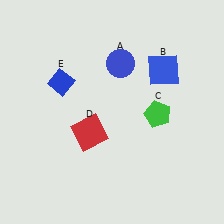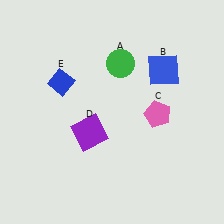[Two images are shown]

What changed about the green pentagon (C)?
In Image 1, C is green. In Image 2, it changed to pink.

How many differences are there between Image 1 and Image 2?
There are 3 differences between the two images.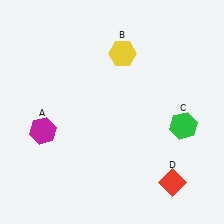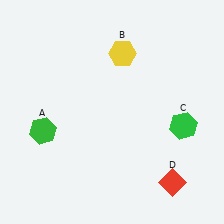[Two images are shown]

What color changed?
The hexagon (A) changed from magenta in Image 1 to green in Image 2.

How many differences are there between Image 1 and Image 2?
There is 1 difference between the two images.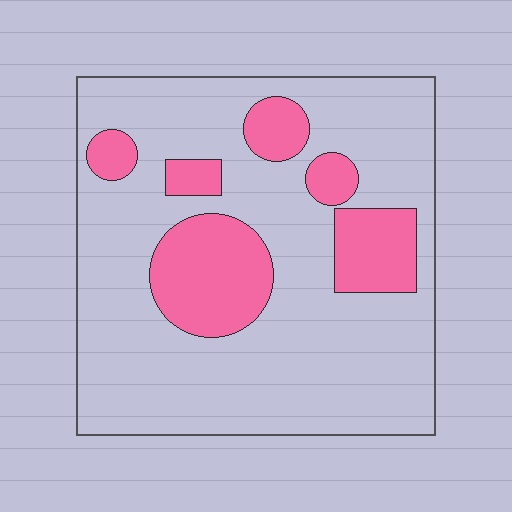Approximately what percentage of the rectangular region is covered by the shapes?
Approximately 25%.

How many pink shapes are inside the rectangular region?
6.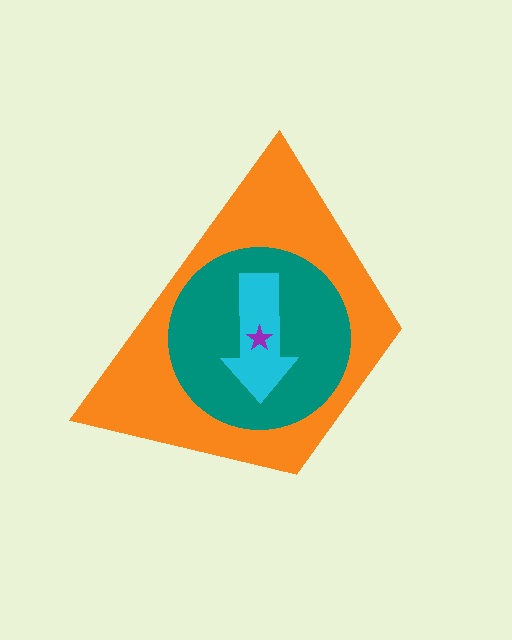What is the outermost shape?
The orange trapezoid.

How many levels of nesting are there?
4.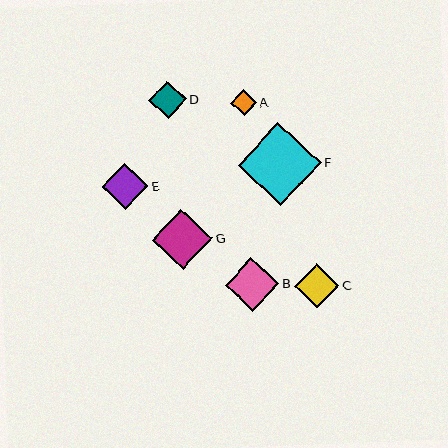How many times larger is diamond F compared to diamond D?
Diamond F is approximately 2.2 times the size of diamond D.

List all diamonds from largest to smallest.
From largest to smallest: F, G, B, E, C, D, A.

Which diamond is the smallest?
Diamond A is the smallest with a size of approximately 26 pixels.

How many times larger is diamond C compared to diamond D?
Diamond C is approximately 1.2 times the size of diamond D.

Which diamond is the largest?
Diamond F is the largest with a size of approximately 83 pixels.